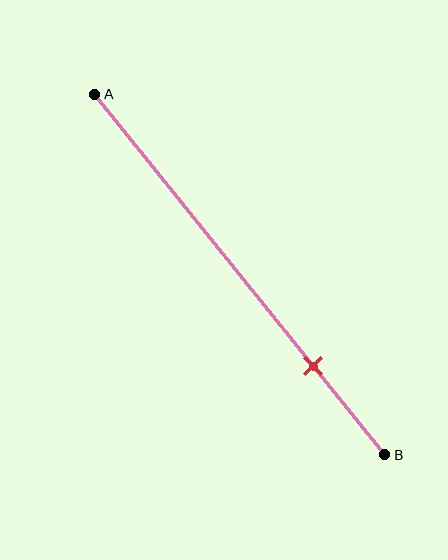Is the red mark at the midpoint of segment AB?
No, the mark is at about 75% from A, not at the 50% midpoint.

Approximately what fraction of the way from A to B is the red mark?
The red mark is approximately 75% of the way from A to B.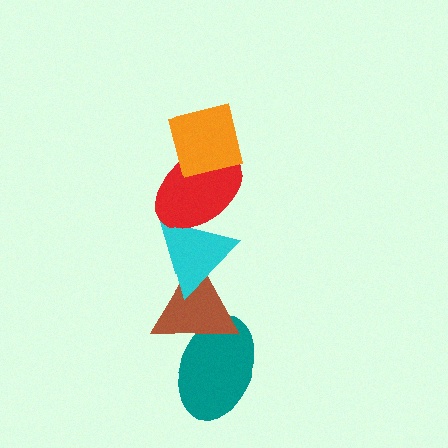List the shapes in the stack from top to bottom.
From top to bottom: the orange square, the red ellipse, the cyan triangle, the brown triangle, the teal ellipse.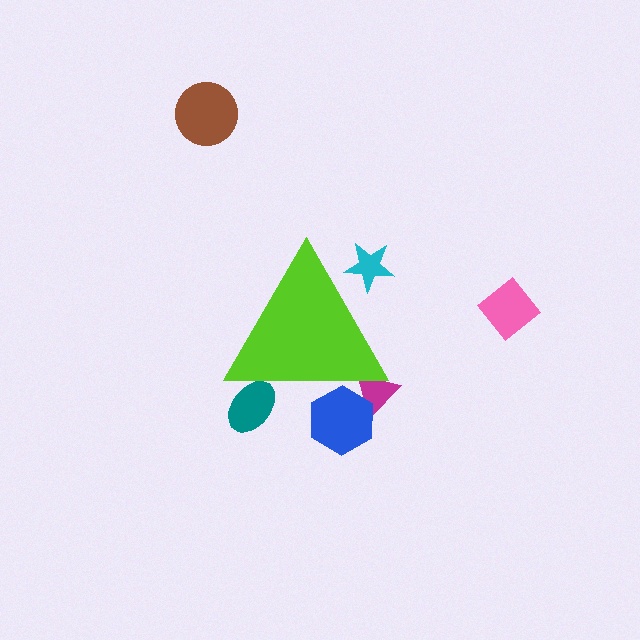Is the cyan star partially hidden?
Yes, the cyan star is partially hidden behind the lime triangle.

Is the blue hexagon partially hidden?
Yes, the blue hexagon is partially hidden behind the lime triangle.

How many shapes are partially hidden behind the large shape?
4 shapes are partially hidden.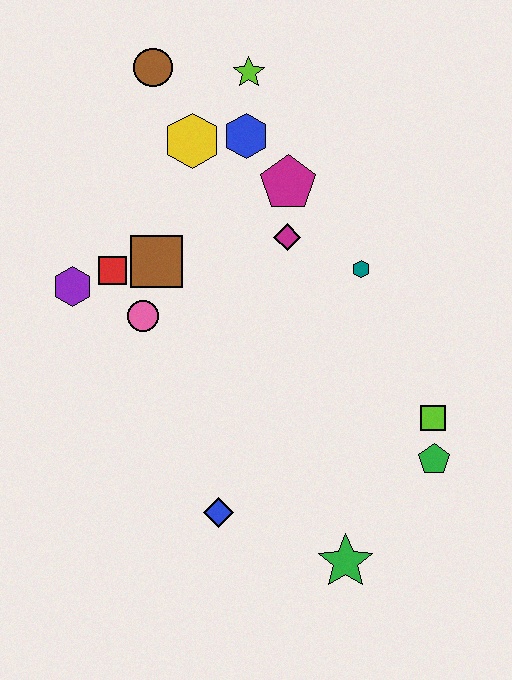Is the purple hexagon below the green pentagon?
No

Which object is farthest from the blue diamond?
The brown circle is farthest from the blue diamond.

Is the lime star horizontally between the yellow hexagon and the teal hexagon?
Yes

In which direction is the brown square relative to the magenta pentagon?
The brown square is to the left of the magenta pentagon.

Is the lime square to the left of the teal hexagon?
No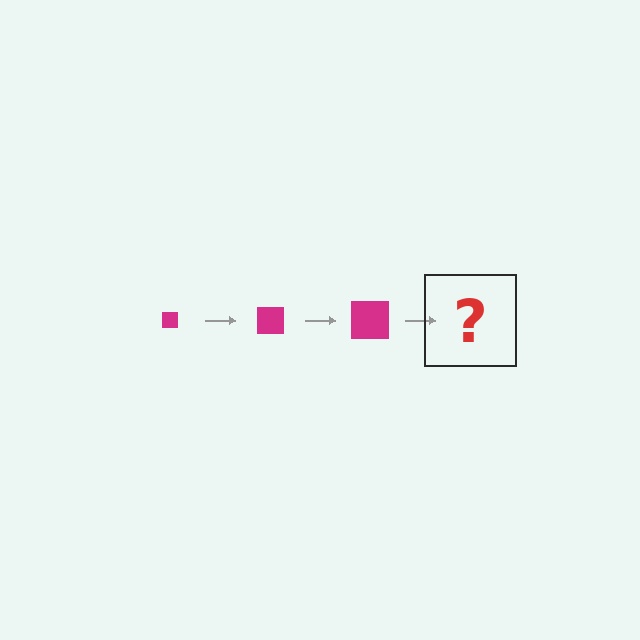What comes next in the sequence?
The next element should be a magenta square, larger than the previous one.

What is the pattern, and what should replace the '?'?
The pattern is that the square gets progressively larger each step. The '?' should be a magenta square, larger than the previous one.